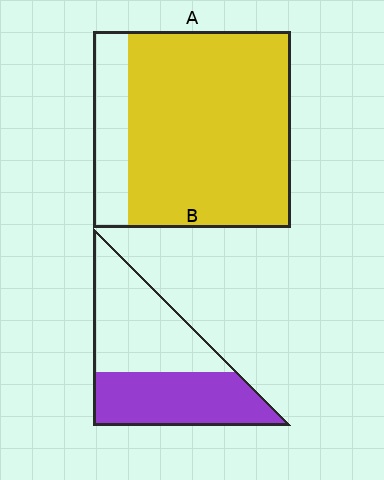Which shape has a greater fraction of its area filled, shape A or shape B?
Shape A.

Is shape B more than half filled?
Roughly half.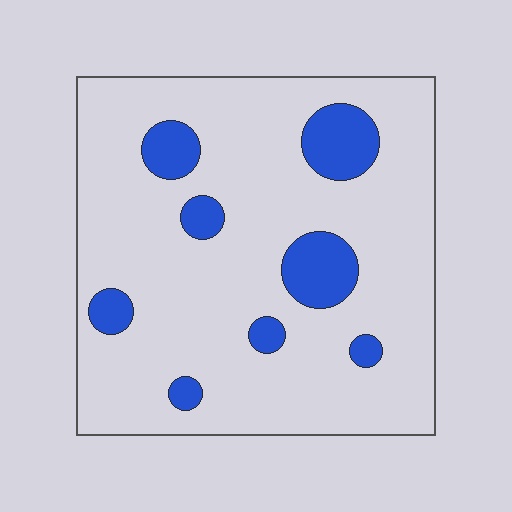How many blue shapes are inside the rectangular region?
8.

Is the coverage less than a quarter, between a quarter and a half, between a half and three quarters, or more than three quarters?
Less than a quarter.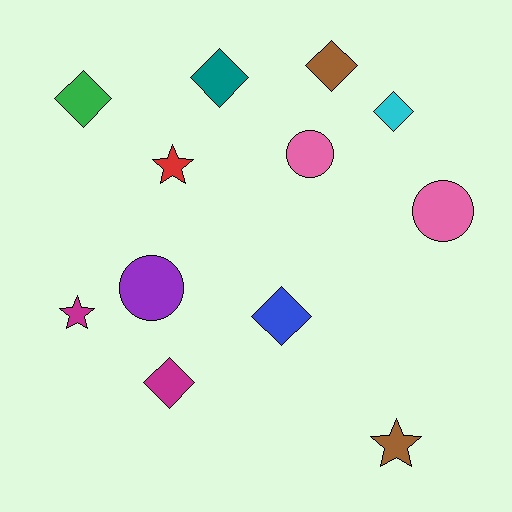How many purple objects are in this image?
There is 1 purple object.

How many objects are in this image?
There are 12 objects.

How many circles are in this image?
There are 3 circles.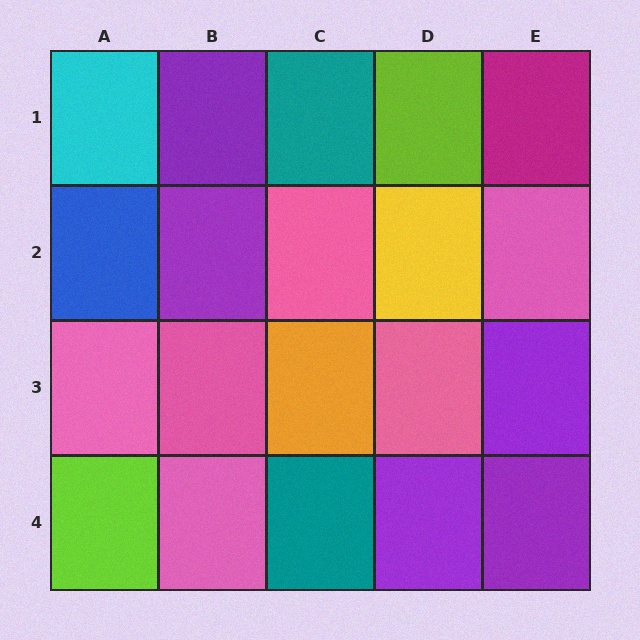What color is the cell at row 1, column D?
Lime.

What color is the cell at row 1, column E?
Magenta.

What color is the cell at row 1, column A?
Cyan.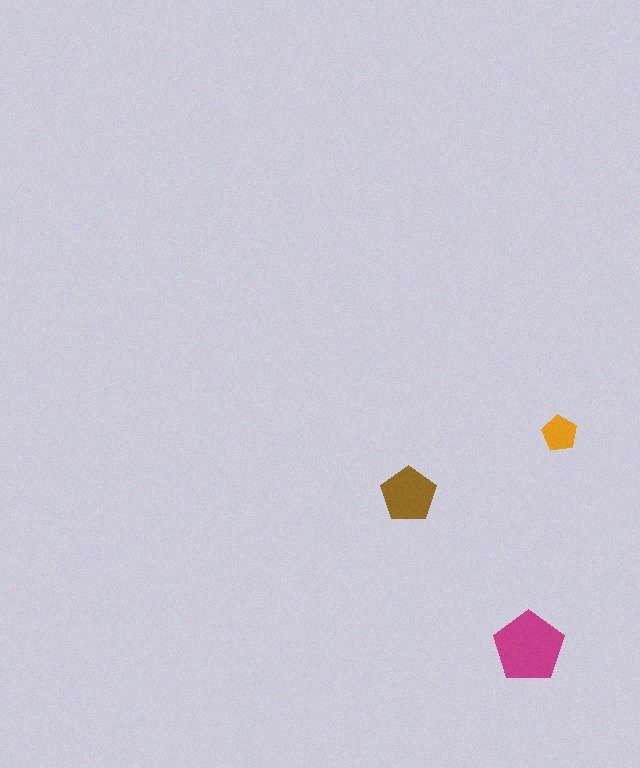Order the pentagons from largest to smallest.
the magenta one, the brown one, the orange one.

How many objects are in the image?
There are 3 objects in the image.